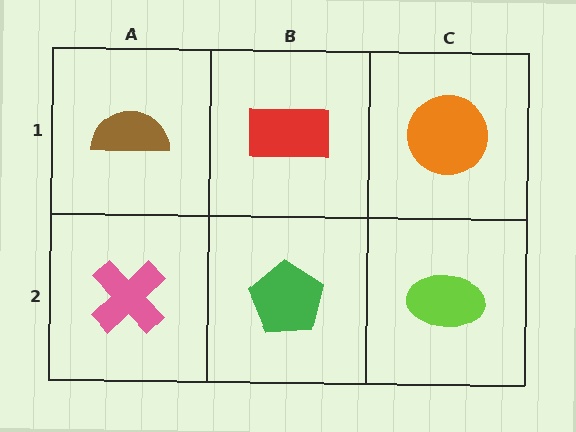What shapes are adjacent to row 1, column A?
A pink cross (row 2, column A), a red rectangle (row 1, column B).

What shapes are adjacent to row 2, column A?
A brown semicircle (row 1, column A), a green pentagon (row 2, column B).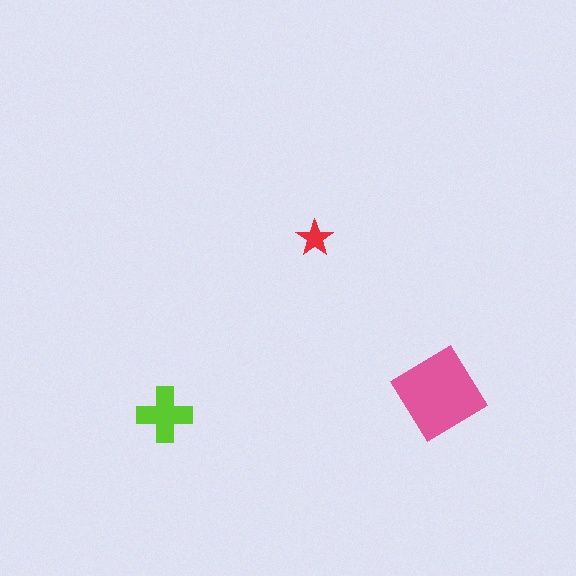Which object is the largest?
The pink diamond.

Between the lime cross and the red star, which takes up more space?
The lime cross.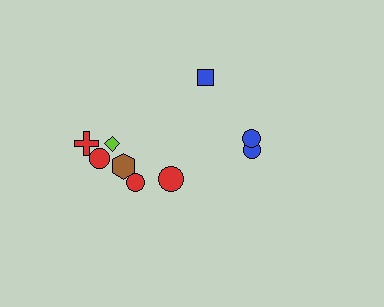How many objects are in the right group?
There are 3 objects.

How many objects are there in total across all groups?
There are 9 objects.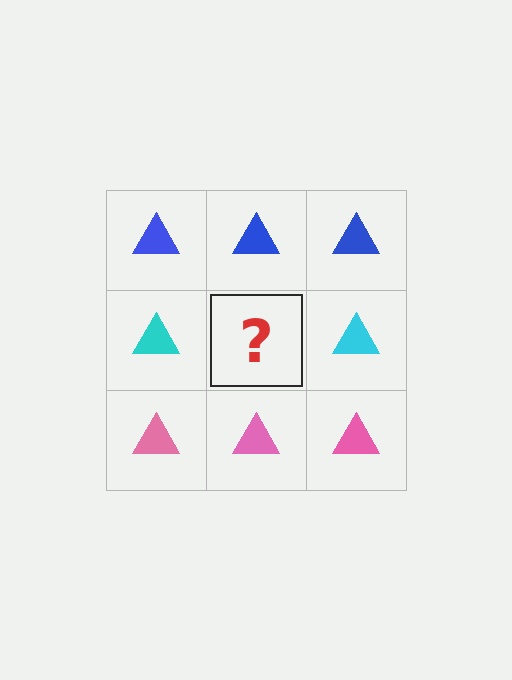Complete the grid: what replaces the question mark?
The question mark should be replaced with a cyan triangle.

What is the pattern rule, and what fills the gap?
The rule is that each row has a consistent color. The gap should be filled with a cyan triangle.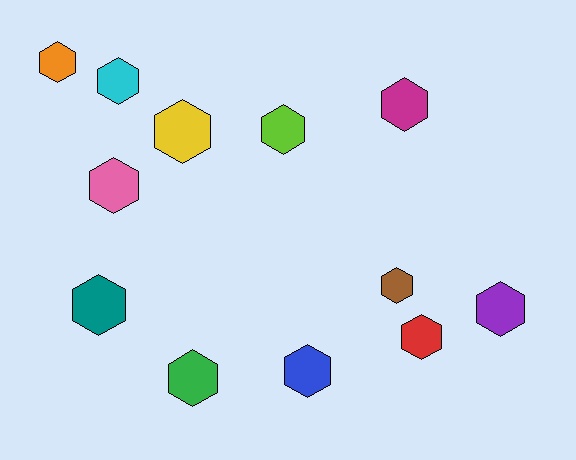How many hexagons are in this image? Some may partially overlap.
There are 12 hexagons.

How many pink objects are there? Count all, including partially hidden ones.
There is 1 pink object.